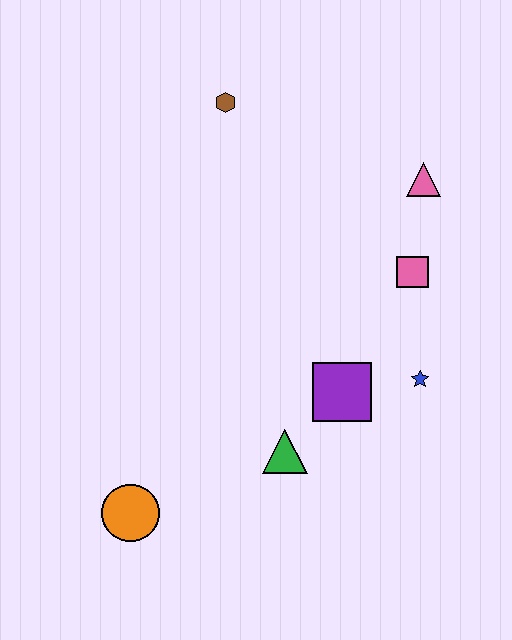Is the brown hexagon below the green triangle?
No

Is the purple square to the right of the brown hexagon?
Yes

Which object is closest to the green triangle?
The purple square is closest to the green triangle.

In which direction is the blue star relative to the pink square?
The blue star is below the pink square.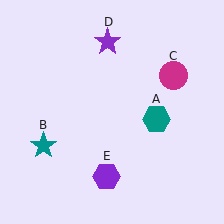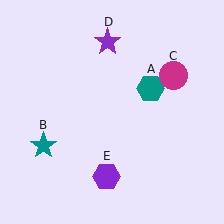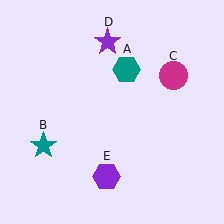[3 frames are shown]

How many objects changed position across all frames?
1 object changed position: teal hexagon (object A).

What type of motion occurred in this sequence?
The teal hexagon (object A) rotated counterclockwise around the center of the scene.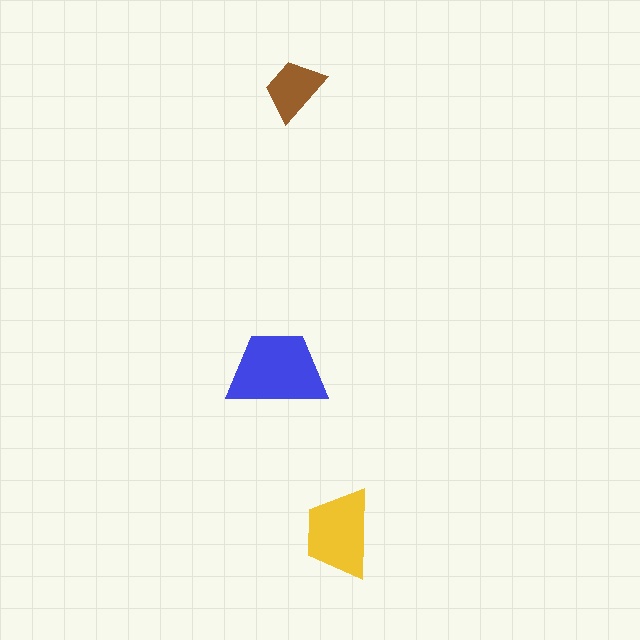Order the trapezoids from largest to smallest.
the blue one, the yellow one, the brown one.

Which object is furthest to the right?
The yellow trapezoid is rightmost.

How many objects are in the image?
There are 3 objects in the image.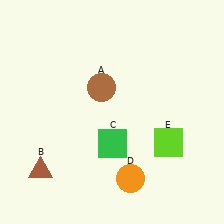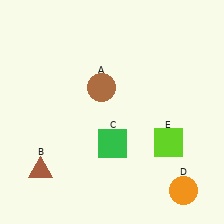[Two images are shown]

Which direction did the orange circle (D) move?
The orange circle (D) moved right.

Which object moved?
The orange circle (D) moved right.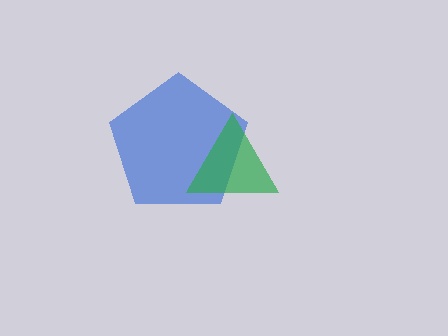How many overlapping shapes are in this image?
There are 2 overlapping shapes in the image.